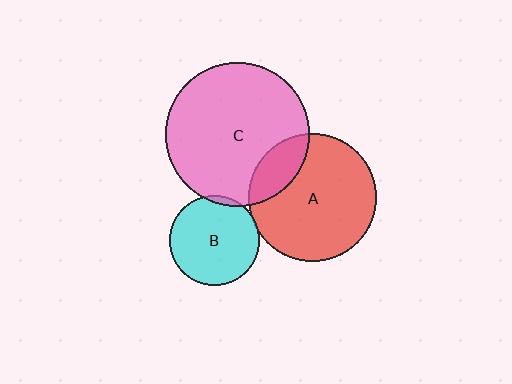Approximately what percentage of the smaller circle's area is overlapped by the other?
Approximately 5%.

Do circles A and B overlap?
Yes.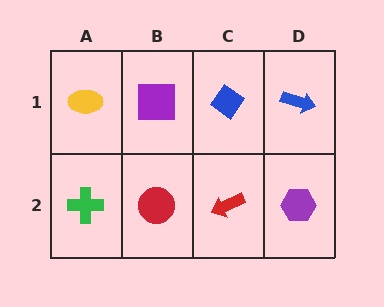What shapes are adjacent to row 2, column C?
A blue diamond (row 1, column C), a red circle (row 2, column B), a purple hexagon (row 2, column D).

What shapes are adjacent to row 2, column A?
A yellow ellipse (row 1, column A), a red circle (row 2, column B).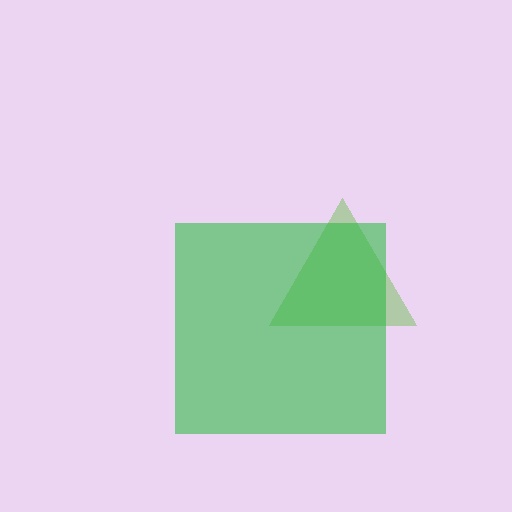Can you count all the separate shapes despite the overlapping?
Yes, there are 2 separate shapes.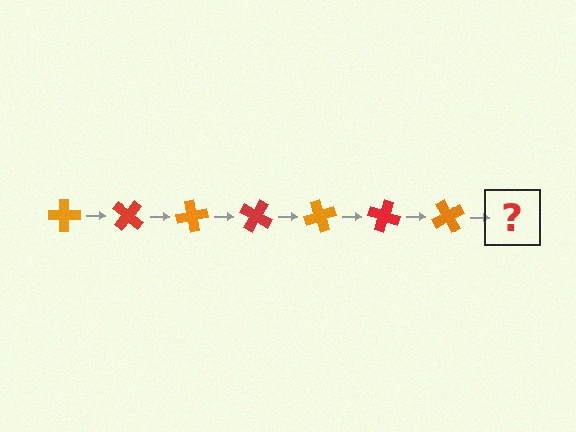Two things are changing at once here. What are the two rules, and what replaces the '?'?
The two rules are that it rotates 40 degrees each step and the color cycles through orange and red. The '?' should be a red cross, rotated 280 degrees from the start.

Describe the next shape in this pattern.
It should be a red cross, rotated 280 degrees from the start.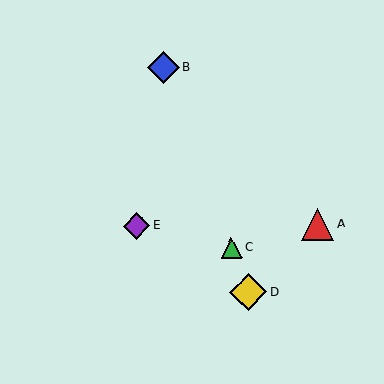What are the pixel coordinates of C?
Object C is at (231, 248).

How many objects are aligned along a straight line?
3 objects (B, C, D) are aligned along a straight line.